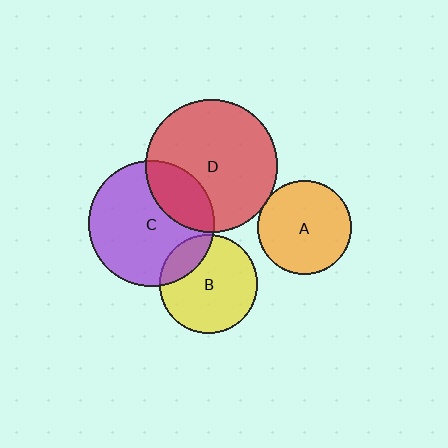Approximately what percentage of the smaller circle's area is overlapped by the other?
Approximately 20%.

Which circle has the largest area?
Circle D (red).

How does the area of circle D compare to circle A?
Approximately 2.0 times.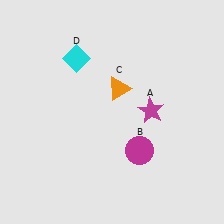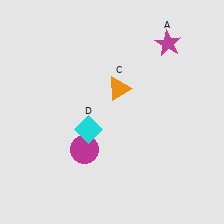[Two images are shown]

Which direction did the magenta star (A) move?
The magenta star (A) moved up.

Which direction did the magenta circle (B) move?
The magenta circle (B) moved left.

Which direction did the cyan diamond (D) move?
The cyan diamond (D) moved down.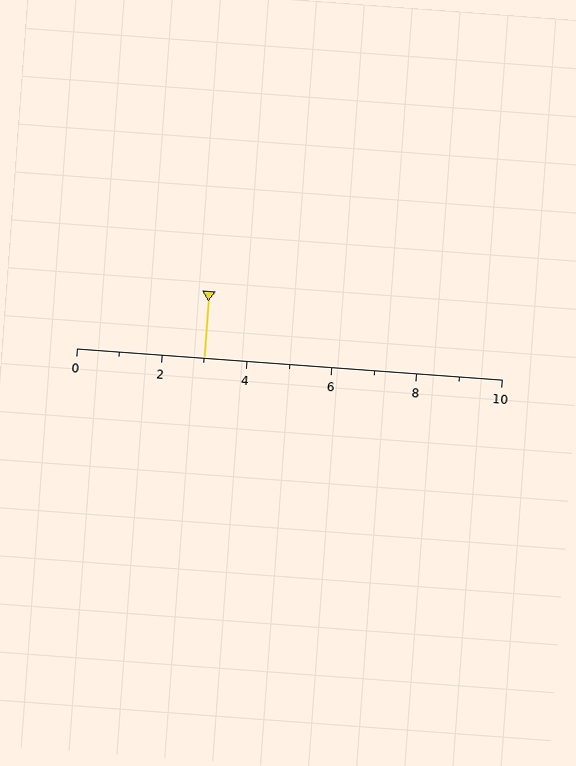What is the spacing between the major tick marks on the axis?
The major ticks are spaced 2 apart.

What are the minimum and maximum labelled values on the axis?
The axis runs from 0 to 10.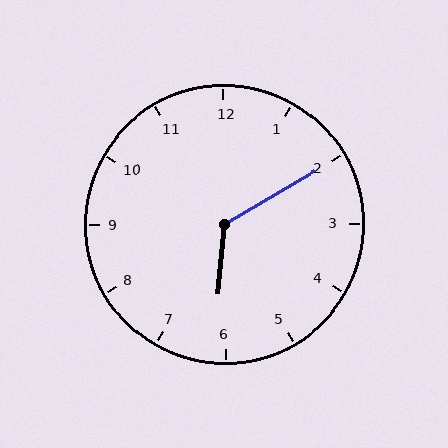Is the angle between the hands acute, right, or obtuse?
It is obtuse.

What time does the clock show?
6:10.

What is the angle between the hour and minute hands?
Approximately 125 degrees.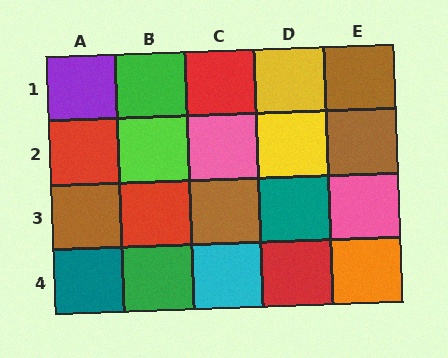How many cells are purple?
1 cell is purple.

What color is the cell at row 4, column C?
Cyan.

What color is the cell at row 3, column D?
Teal.